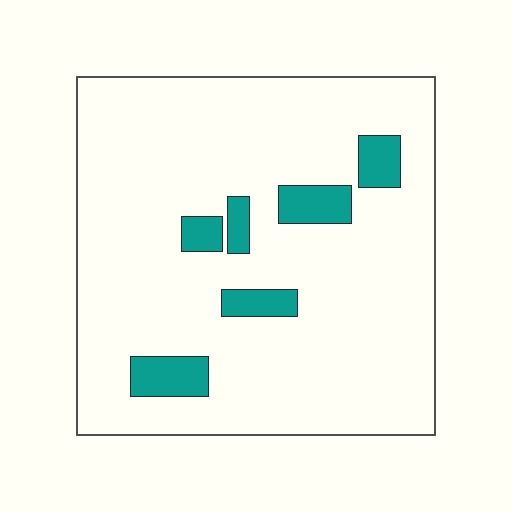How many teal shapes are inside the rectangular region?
6.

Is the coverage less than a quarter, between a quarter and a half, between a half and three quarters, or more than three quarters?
Less than a quarter.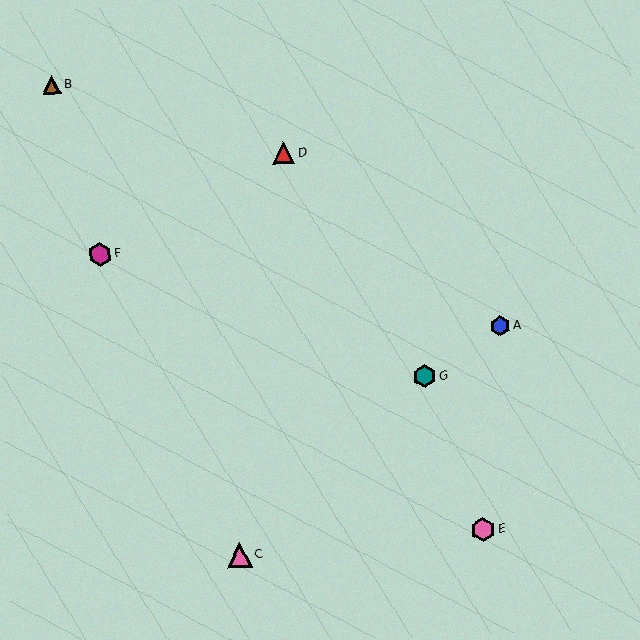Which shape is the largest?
The pink triangle (labeled C) is the largest.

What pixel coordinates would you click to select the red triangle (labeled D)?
Click at (284, 153) to select the red triangle D.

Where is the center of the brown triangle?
The center of the brown triangle is at (52, 85).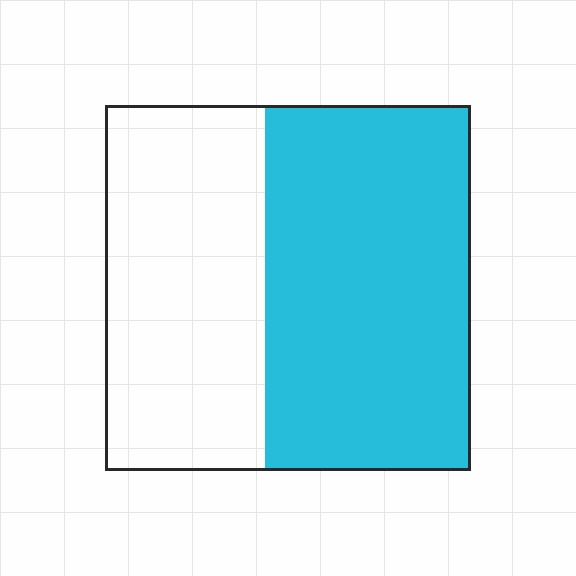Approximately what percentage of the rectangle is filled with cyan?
Approximately 55%.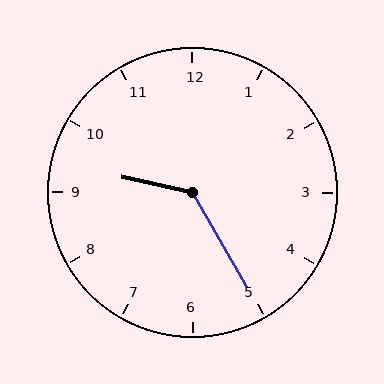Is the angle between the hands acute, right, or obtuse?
It is obtuse.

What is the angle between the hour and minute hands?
Approximately 132 degrees.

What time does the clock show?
9:25.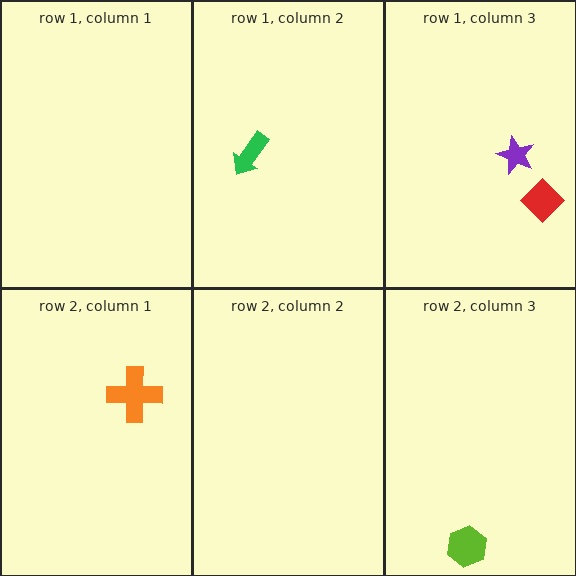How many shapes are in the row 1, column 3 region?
2.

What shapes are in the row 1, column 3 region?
The red diamond, the purple star.